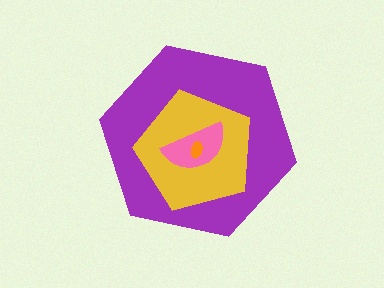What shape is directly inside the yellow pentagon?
The pink semicircle.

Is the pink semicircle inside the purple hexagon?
Yes.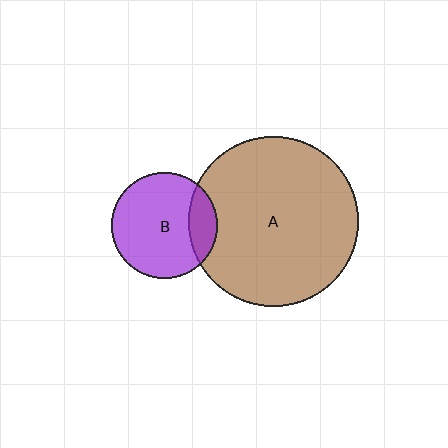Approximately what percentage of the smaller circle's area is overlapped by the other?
Approximately 20%.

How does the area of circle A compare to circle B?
Approximately 2.6 times.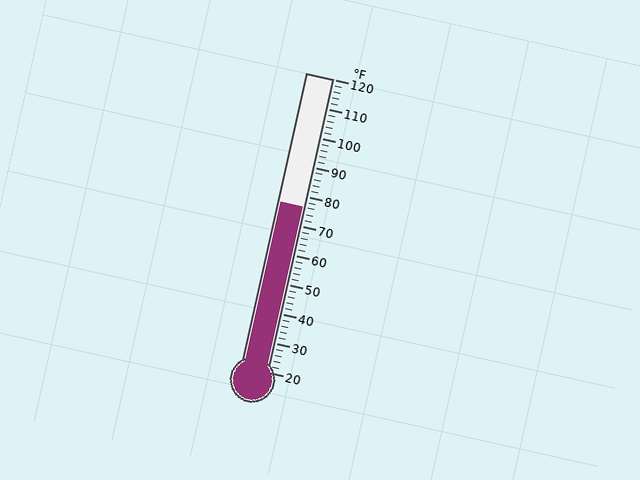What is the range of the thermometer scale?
The thermometer scale ranges from 20°F to 120°F.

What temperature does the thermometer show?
The thermometer shows approximately 76°F.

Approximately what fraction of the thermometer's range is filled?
The thermometer is filled to approximately 55% of its range.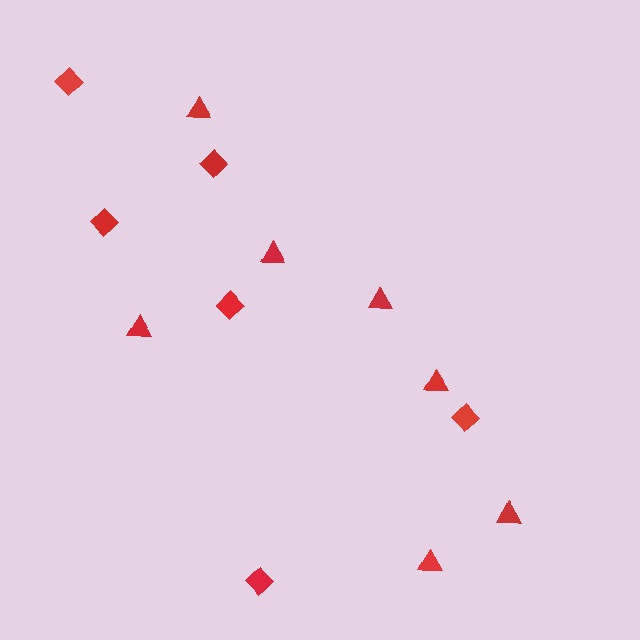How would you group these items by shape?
There are 2 groups: one group of triangles (7) and one group of diamonds (6).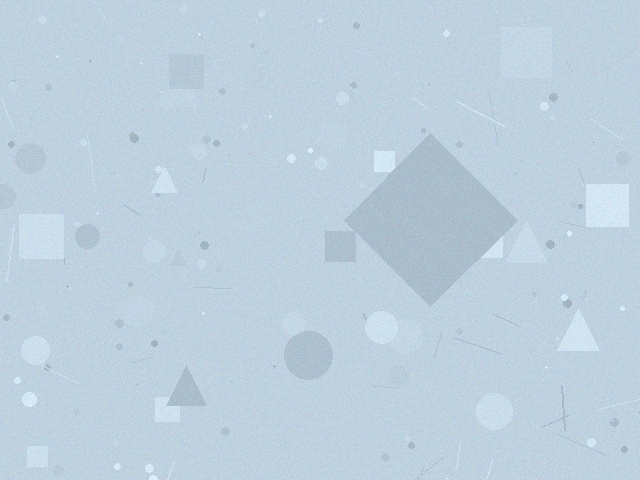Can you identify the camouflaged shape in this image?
The camouflaged shape is a diamond.